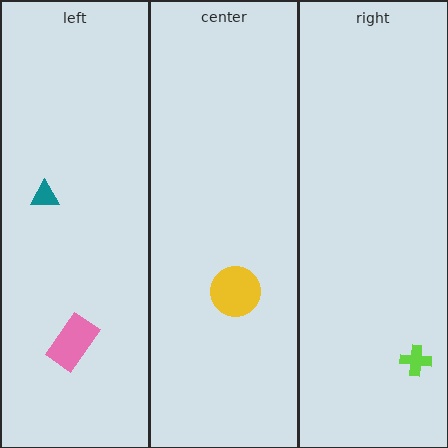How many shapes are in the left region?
2.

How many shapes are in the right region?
1.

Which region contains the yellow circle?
The center region.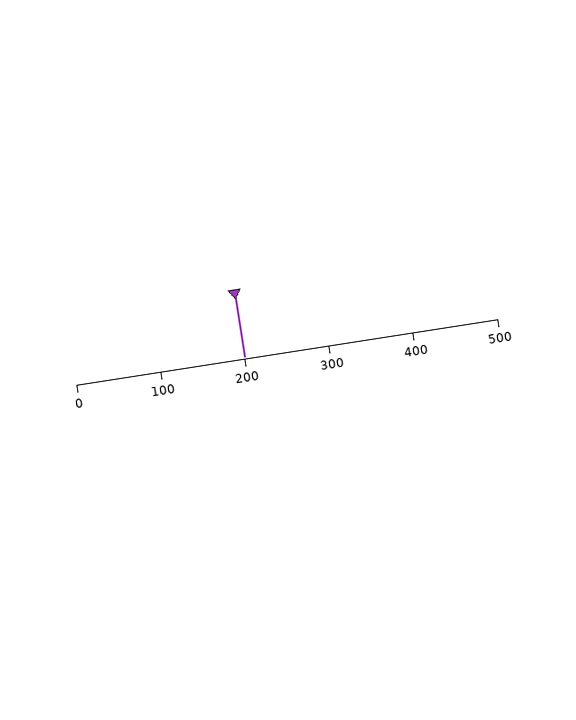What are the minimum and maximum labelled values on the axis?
The axis runs from 0 to 500.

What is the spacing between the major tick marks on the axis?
The major ticks are spaced 100 apart.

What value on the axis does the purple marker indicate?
The marker indicates approximately 200.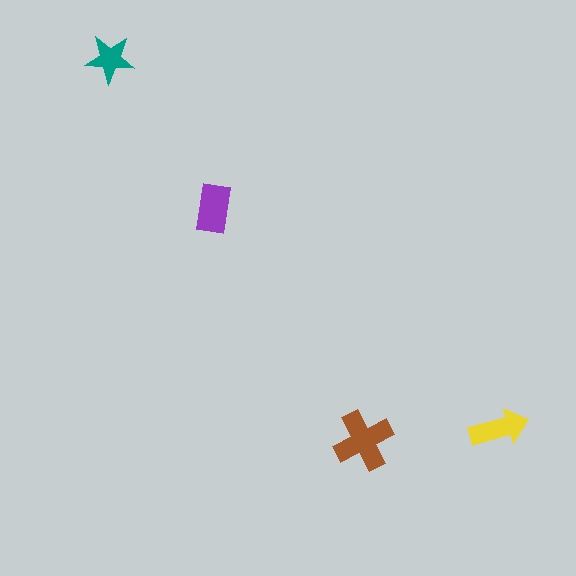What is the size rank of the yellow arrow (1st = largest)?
3rd.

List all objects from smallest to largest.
The teal star, the yellow arrow, the purple rectangle, the brown cross.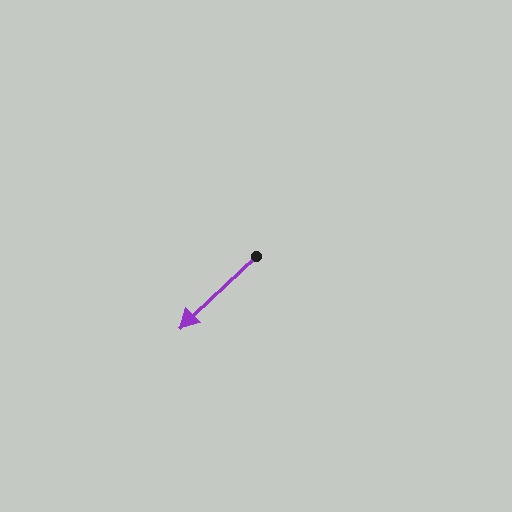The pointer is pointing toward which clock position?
Roughly 8 o'clock.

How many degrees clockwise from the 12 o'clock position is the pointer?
Approximately 227 degrees.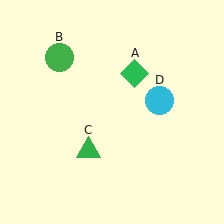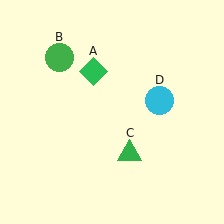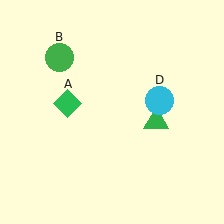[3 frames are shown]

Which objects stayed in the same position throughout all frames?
Green circle (object B) and cyan circle (object D) remained stationary.